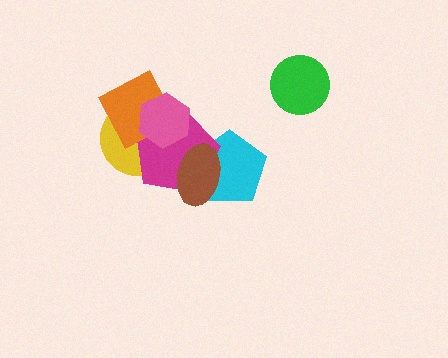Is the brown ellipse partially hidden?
No, no other shape covers it.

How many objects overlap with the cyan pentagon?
2 objects overlap with the cyan pentagon.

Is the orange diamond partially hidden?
Yes, it is partially covered by another shape.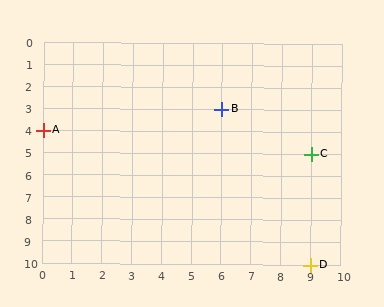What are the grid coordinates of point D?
Point D is at grid coordinates (9, 10).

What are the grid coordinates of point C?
Point C is at grid coordinates (9, 5).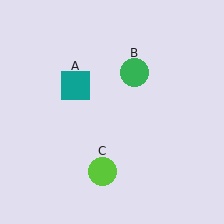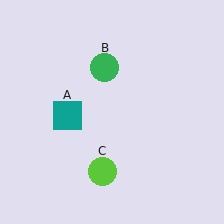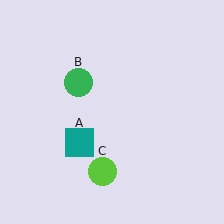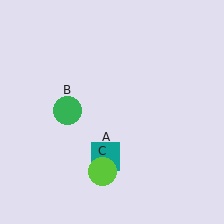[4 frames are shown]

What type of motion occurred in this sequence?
The teal square (object A), green circle (object B) rotated counterclockwise around the center of the scene.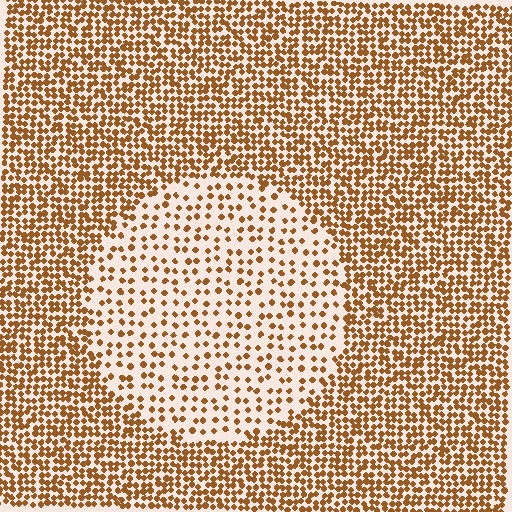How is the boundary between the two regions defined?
The boundary is defined by a change in element density (approximately 2.4x ratio). All elements are the same color, size, and shape.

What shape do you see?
I see a circle.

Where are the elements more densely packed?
The elements are more densely packed outside the circle boundary.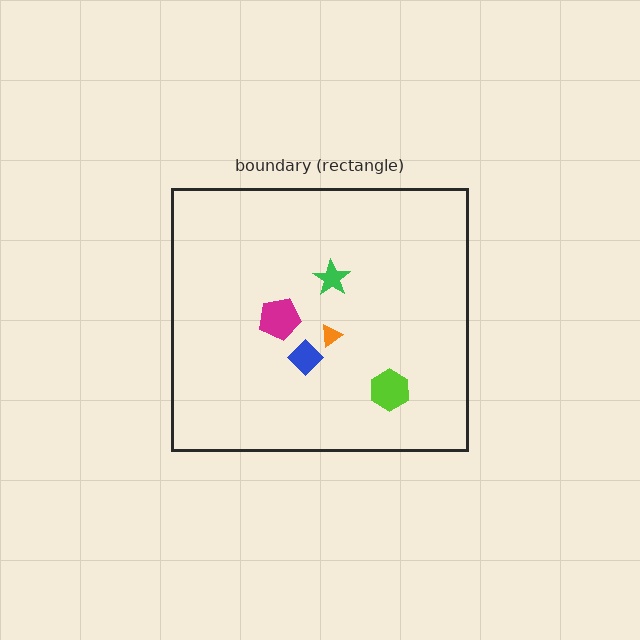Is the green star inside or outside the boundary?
Inside.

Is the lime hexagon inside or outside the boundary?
Inside.